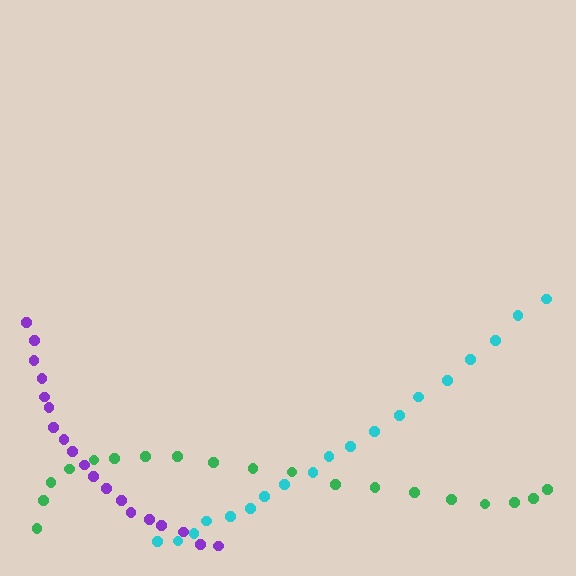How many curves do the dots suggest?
There are 3 distinct paths.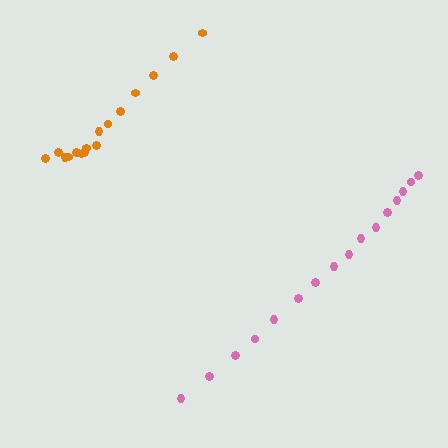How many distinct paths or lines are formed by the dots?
There are 2 distinct paths.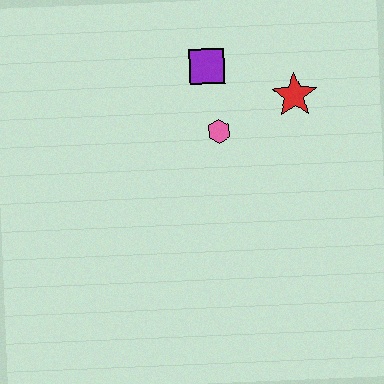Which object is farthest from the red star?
The purple square is farthest from the red star.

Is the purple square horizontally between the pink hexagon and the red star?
No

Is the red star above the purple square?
No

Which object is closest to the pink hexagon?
The purple square is closest to the pink hexagon.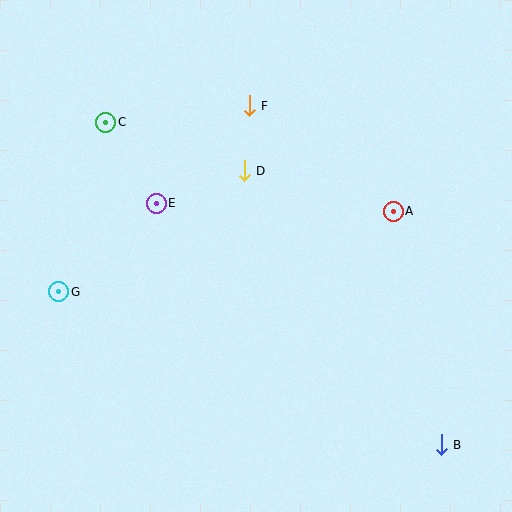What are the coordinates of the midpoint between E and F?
The midpoint between E and F is at (203, 155).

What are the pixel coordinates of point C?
Point C is at (106, 122).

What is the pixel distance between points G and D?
The distance between G and D is 221 pixels.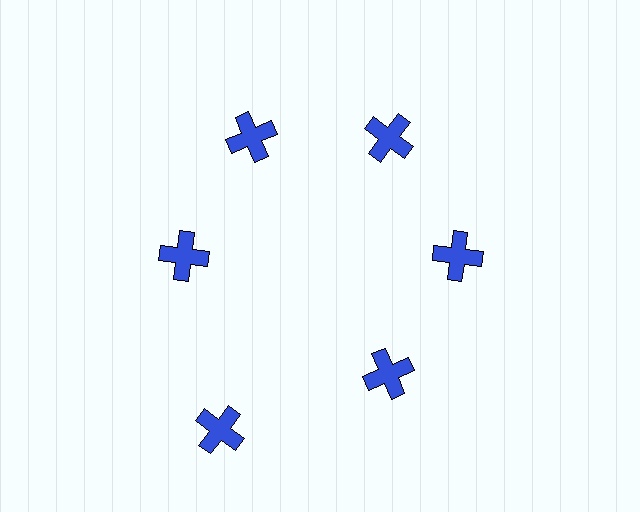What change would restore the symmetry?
The symmetry would be restored by moving it inward, back onto the ring so that all 6 crosses sit at equal angles and equal distance from the center.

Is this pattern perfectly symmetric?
No. The 6 blue crosses are arranged in a ring, but one element near the 7 o'clock position is pushed outward from the center, breaking the 6-fold rotational symmetry.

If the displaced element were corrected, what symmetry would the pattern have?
It would have 6-fold rotational symmetry — the pattern would map onto itself every 60 degrees.